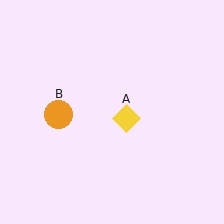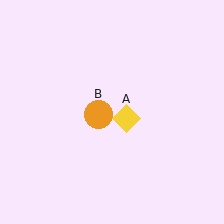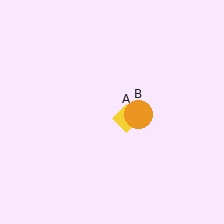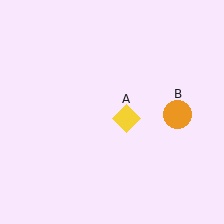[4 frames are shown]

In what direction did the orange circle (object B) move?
The orange circle (object B) moved right.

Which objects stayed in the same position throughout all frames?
Yellow diamond (object A) remained stationary.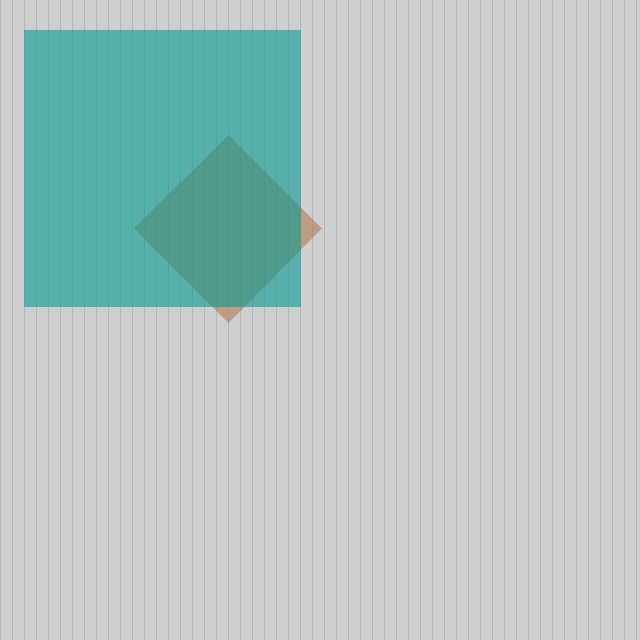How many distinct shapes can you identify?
There are 2 distinct shapes: a brown diamond, a teal square.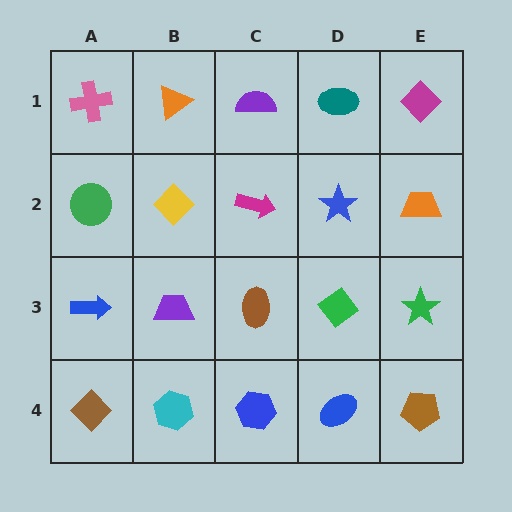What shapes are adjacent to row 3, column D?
A blue star (row 2, column D), a blue ellipse (row 4, column D), a brown ellipse (row 3, column C), a green star (row 3, column E).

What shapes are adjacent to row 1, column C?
A magenta arrow (row 2, column C), an orange triangle (row 1, column B), a teal ellipse (row 1, column D).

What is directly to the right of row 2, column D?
An orange trapezoid.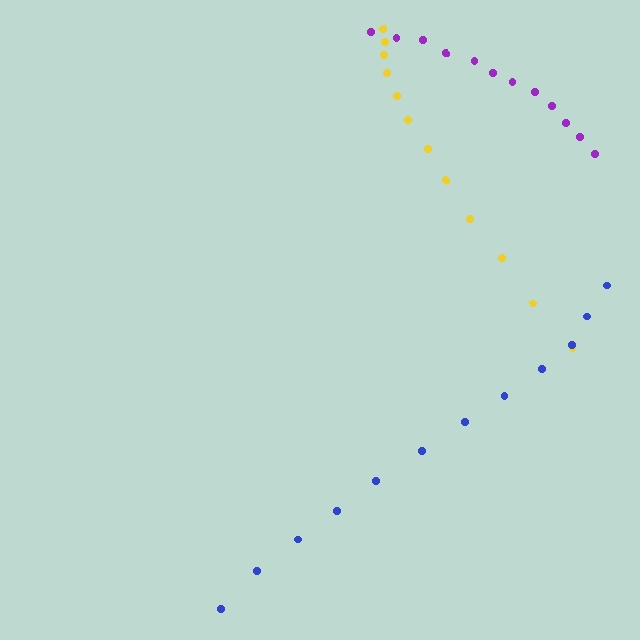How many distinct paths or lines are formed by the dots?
There are 3 distinct paths.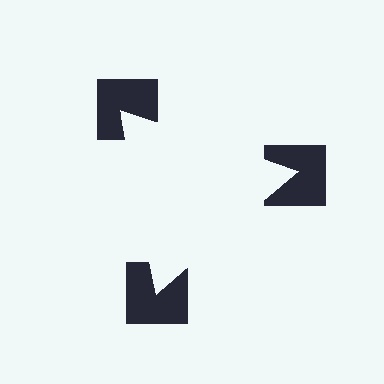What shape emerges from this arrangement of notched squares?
An illusory triangle — its edges are inferred from the aligned wedge cuts in the notched squares, not physically drawn.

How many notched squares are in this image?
There are 3 — one at each vertex of the illusory triangle.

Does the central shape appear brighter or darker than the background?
It typically appears slightly brighter than the background, even though no actual brightness change is drawn.